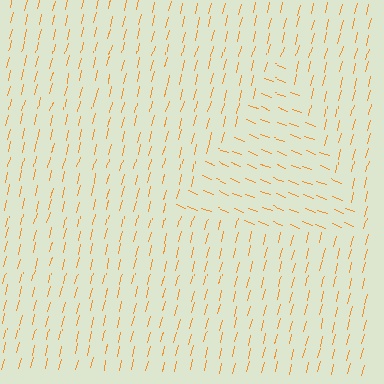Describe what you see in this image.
The image is filled with small orange line segments. A triangle region in the image has lines oriented differently from the surrounding lines, creating a visible texture boundary.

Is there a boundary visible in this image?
Yes, there is a texture boundary formed by a change in line orientation.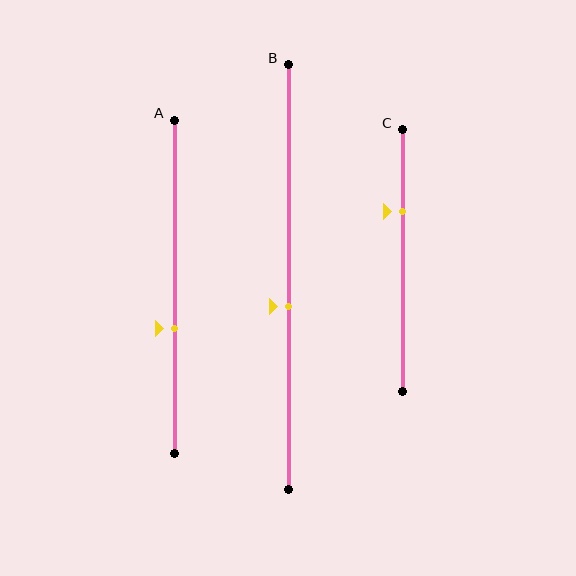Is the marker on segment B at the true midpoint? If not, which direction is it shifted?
No, the marker on segment B is shifted downward by about 7% of the segment length.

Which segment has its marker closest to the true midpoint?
Segment B has its marker closest to the true midpoint.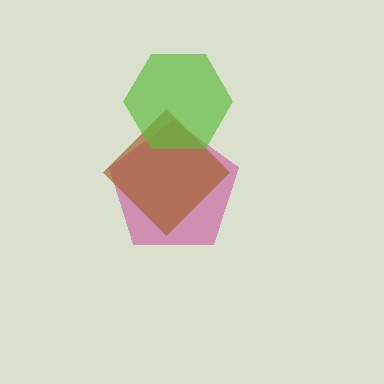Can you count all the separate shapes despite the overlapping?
Yes, there are 3 separate shapes.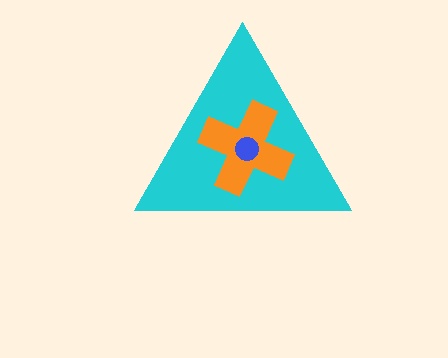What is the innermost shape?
The blue circle.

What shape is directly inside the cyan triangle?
The orange cross.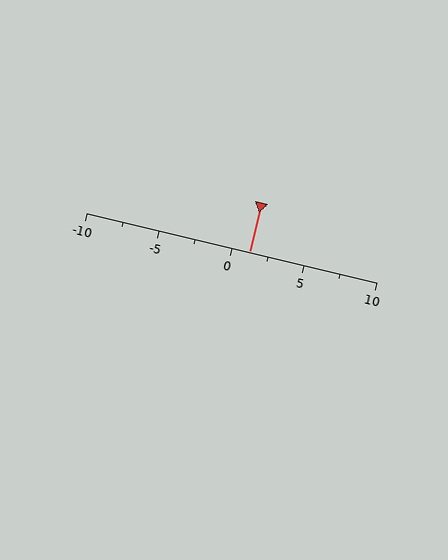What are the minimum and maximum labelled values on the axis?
The axis runs from -10 to 10.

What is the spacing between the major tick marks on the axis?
The major ticks are spaced 5 apart.